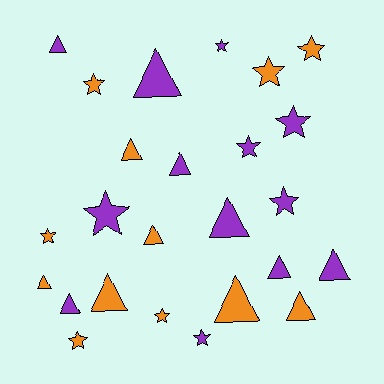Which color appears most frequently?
Purple, with 13 objects.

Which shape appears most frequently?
Triangle, with 13 objects.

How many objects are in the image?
There are 25 objects.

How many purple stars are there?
There are 6 purple stars.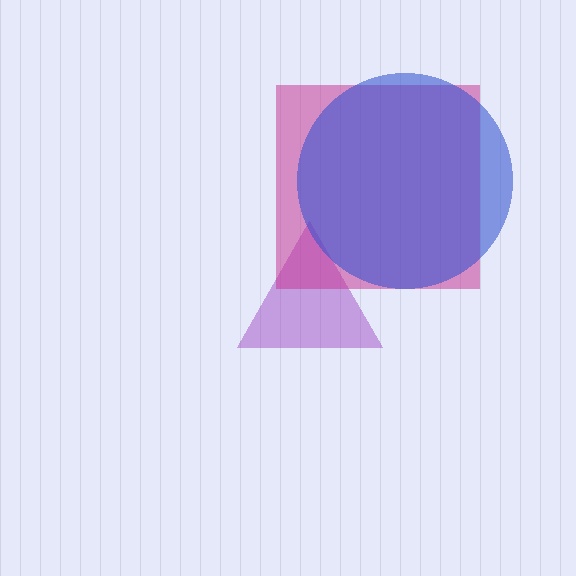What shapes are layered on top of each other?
The layered shapes are: a purple triangle, a magenta square, a blue circle.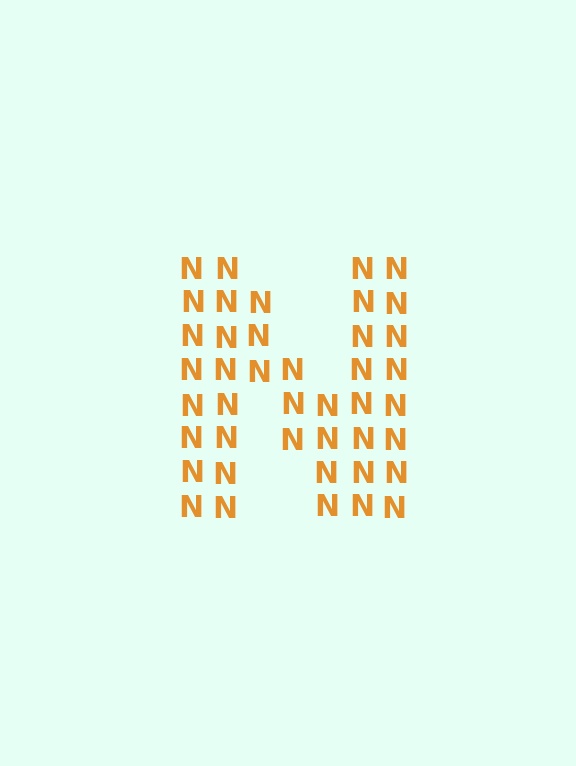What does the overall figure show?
The overall figure shows the letter N.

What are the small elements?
The small elements are letter N's.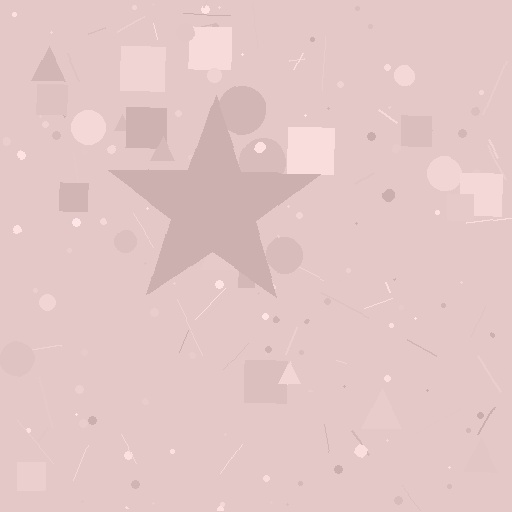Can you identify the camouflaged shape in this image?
The camouflaged shape is a star.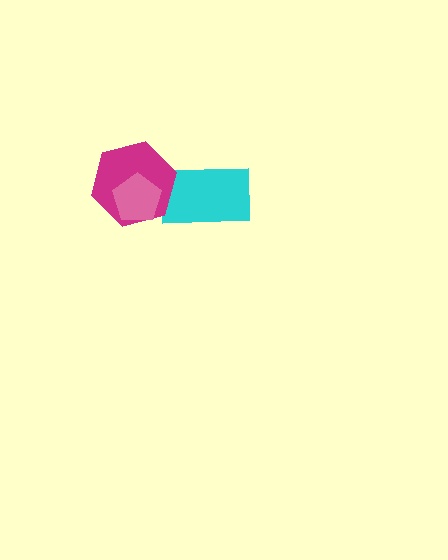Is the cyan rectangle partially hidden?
Yes, it is partially covered by another shape.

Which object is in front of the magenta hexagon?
The pink pentagon is in front of the magenta hexagon.